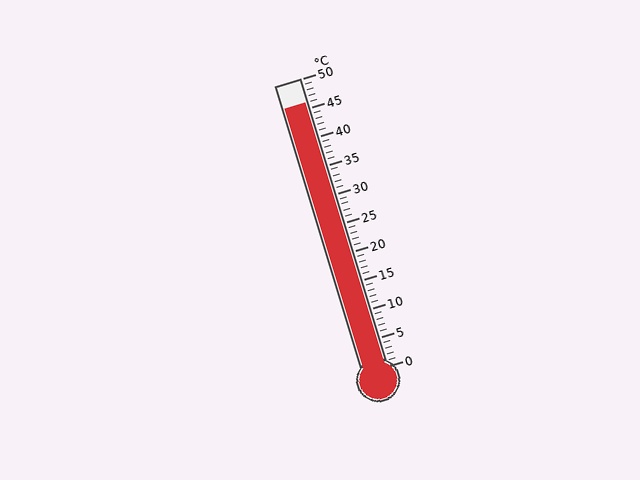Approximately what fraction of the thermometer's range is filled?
The thermometer is filled to approximately 90% of its range.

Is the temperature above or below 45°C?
The temperature is above 45°C.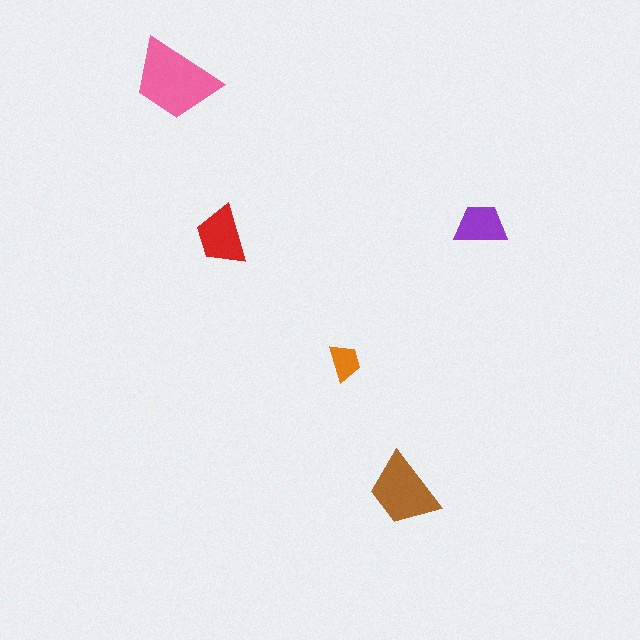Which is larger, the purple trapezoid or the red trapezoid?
The red one.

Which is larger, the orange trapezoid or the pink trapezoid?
The pink one.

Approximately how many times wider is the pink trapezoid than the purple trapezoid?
About 1.5 times wider.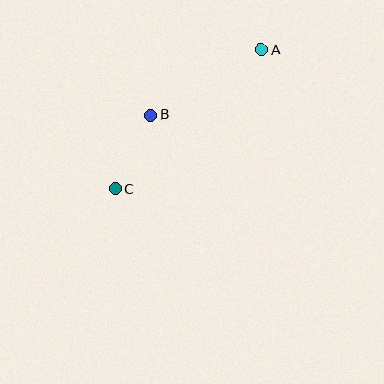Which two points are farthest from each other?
Points A and C are farthest from each other.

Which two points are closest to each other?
Points B and C are closest to each other.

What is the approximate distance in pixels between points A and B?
The distance between A and B is approximately 129 pixels.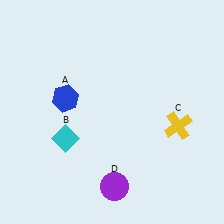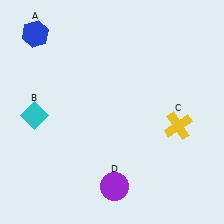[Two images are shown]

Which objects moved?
The objects that moved are: the blue hexagon (A), the cyan diamond (B).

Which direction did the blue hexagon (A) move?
The blue hexagon (A) moved up.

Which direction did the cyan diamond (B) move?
The cyan diamond (B) moved left.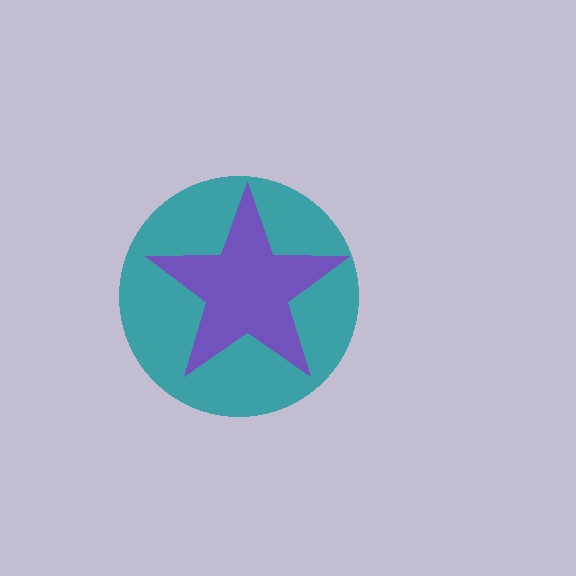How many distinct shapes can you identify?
There are 2 distinct shapes: a teal circle, a purple star.